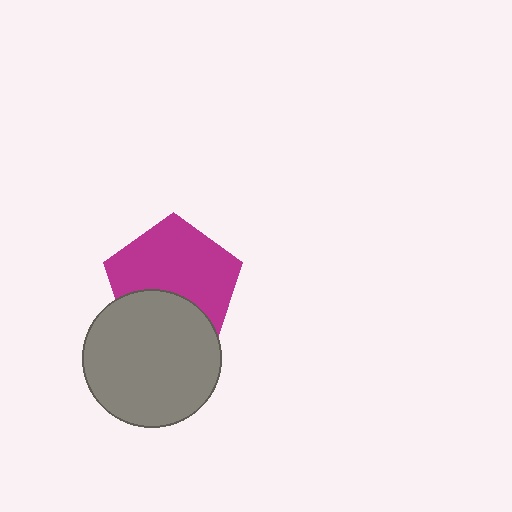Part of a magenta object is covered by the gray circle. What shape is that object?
It is a pentagon.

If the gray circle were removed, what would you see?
You would see the complete magenta pentagon.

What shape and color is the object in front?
The object in front is a gray circle.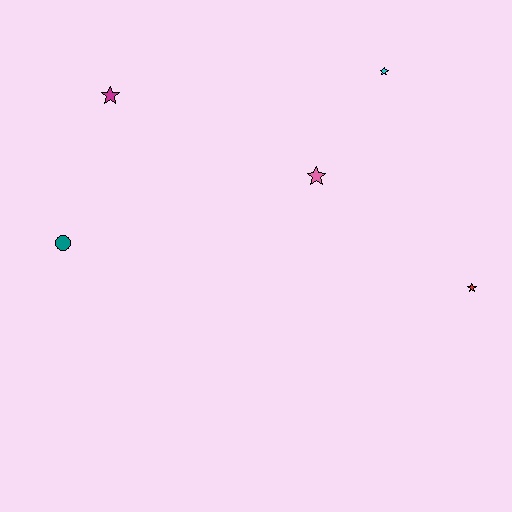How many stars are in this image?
There are 4 stars.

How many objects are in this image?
There are 5 objects.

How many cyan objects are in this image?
There is 1 cyan object.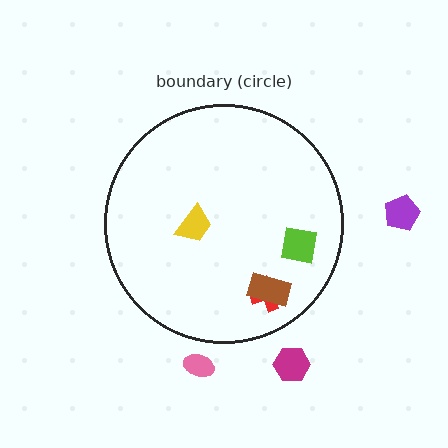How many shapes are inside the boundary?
4 inside, 3 outside.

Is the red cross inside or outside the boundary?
Inside.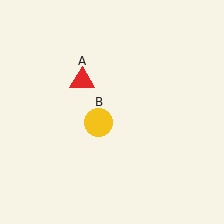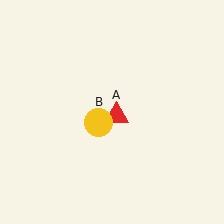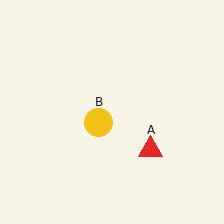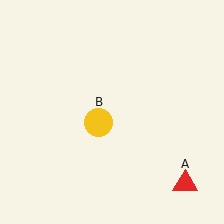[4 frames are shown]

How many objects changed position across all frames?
1 object changed position: red triangle (object A).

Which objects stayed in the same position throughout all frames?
Yellow circle (object B) remained stationary.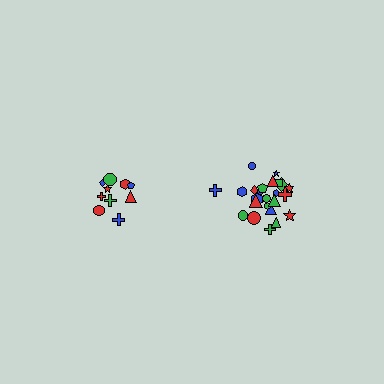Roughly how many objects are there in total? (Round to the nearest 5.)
Roughly 35 objects in total.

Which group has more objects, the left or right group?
The right group.